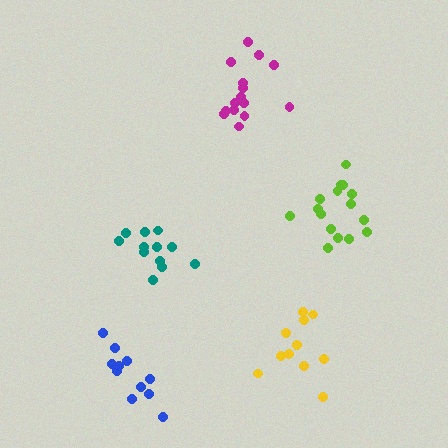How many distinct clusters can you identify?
There are 5 distinct clusters.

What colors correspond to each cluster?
The clusters are colored: yellow, magenta, lime, teal, blue.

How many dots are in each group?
Group 1: 11 dots, Group 2: 15 dots, Group 3: 16 dots, Group 4: 12 dots, Group 5: 11 dots (65 total).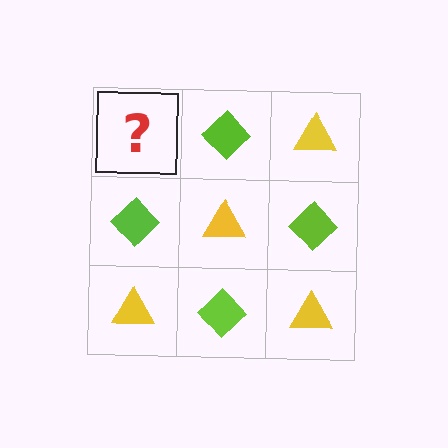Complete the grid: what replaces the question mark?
The question mark should be replaced with a yellow triangle.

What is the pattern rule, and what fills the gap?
The rule is that it alternates yellow triangle and lime diamond in a checkerboard pattern. The gap should be filled with a yellow triangle.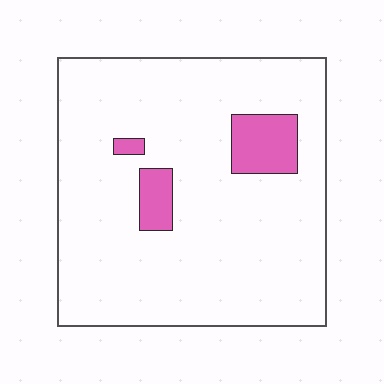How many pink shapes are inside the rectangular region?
3.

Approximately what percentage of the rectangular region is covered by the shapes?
Approximately 10%.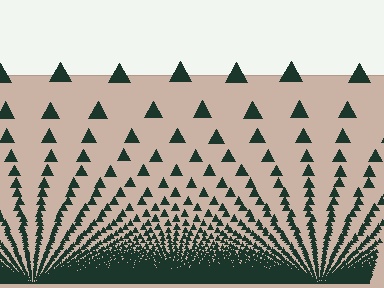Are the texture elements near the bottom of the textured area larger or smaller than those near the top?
Smaller. The gradient is inverted — elements near the bottom are smaller and denser.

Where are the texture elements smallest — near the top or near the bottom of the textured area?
Near the bottom.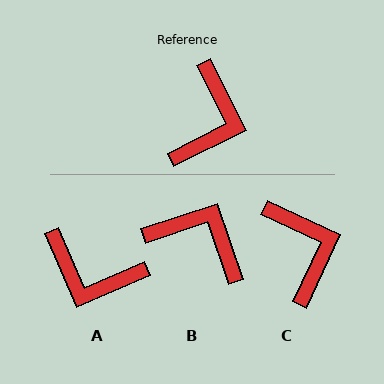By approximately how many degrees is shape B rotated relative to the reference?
Approximately 82 degrees counter-clockwise.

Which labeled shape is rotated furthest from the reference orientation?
A, about 93 degrees away.